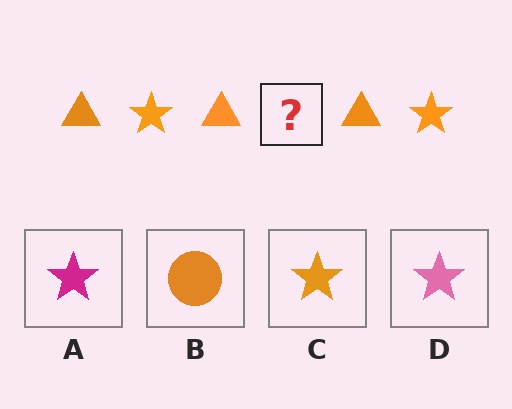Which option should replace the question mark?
Option C.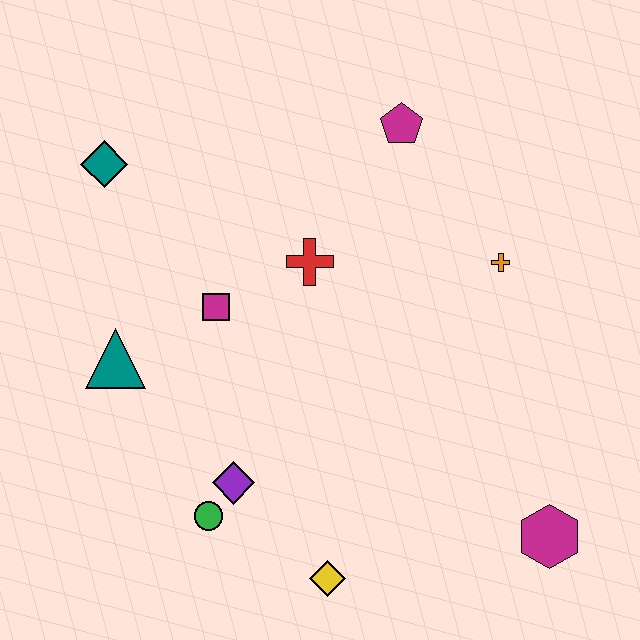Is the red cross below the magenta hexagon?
No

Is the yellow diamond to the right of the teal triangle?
Yes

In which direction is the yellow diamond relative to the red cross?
The yellow diamond is below the red cross.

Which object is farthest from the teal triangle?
The magenta hexagon is farthest from the teal triangle.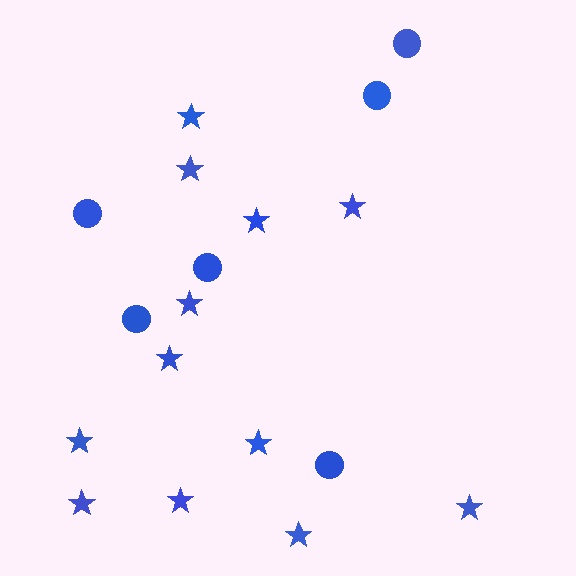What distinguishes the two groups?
There are 2 groups: one group of stars (12) and one group of circles (6).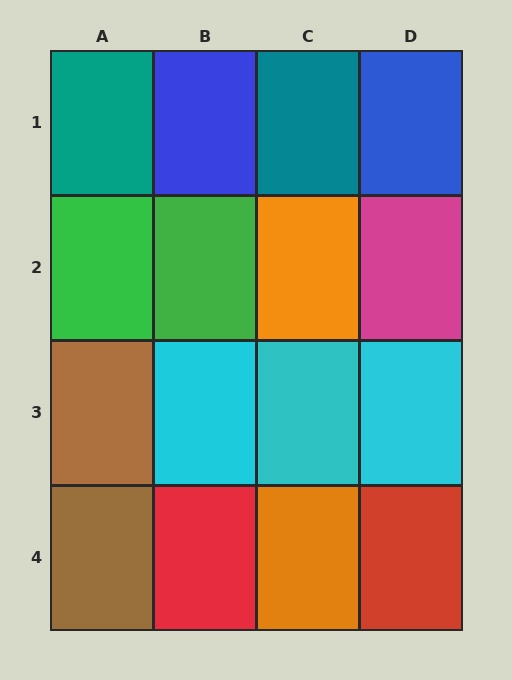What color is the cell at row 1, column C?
Teal.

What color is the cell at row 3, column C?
Cyan.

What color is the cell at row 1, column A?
Teal.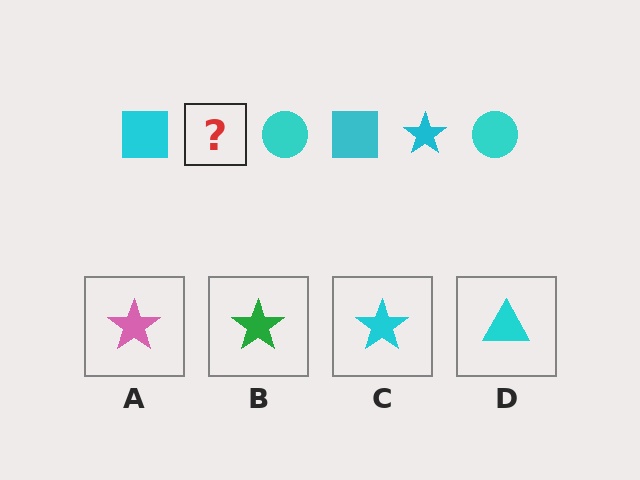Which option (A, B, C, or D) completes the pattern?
C.